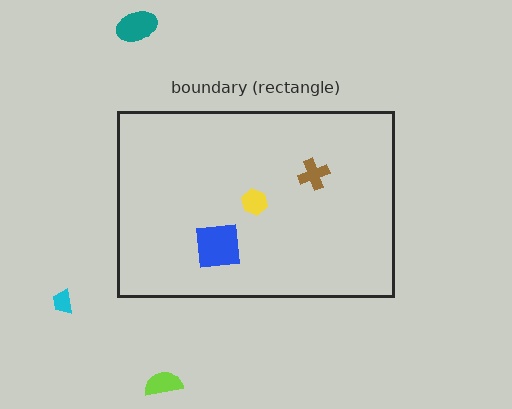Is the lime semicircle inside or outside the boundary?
Outside.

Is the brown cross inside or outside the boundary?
Inside.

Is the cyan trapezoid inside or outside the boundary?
Outside.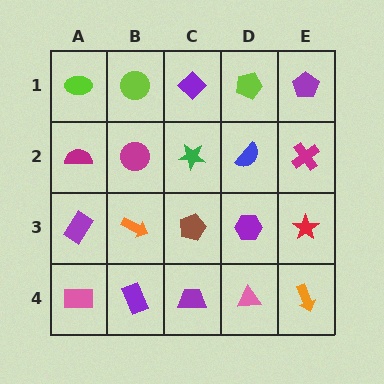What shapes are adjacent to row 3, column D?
A blue semicircle (row 2, column D), a pink triangle (row 4, column D), a brown pentagon (row 3, column C), a red star (row 3, column E).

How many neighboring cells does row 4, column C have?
3.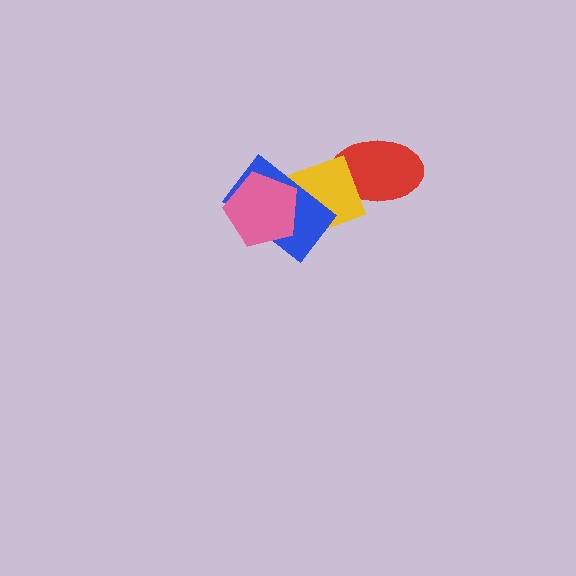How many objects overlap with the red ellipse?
1 object overlaps with the red ellipse.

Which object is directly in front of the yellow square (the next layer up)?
The blue rectangle is directly in front of the yellow square.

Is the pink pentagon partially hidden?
No, no other shape covers it.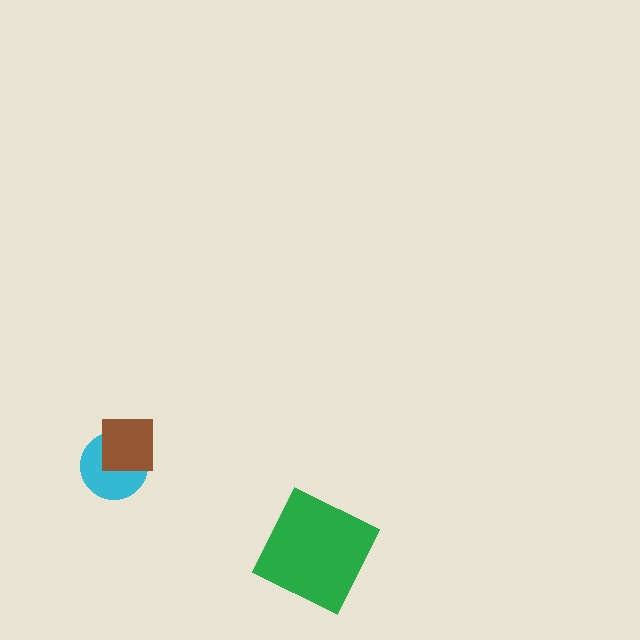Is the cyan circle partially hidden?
Yes, it is partially covered by another shape.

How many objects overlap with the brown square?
1 object overlaps with the brown square.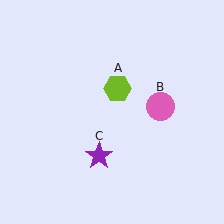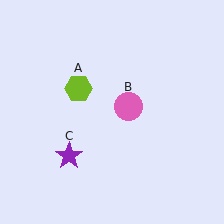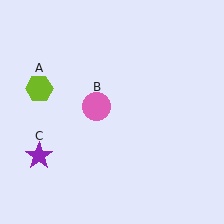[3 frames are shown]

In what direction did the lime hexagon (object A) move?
The lime hexagon (object A) moved left.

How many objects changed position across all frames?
3 objects changed position: lime hexagon (object A), pink circle (object B), purple star (object C).